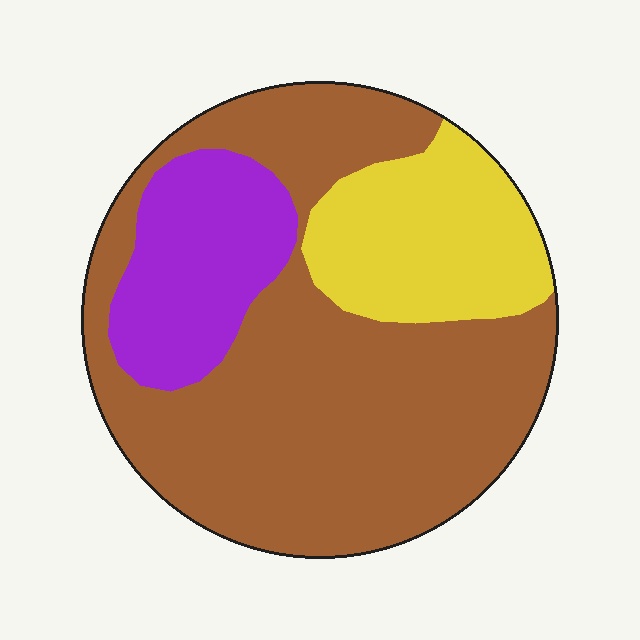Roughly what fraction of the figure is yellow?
Yellow takes up about one fifth (1/5) of the figure.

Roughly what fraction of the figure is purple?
Purple covers about 15% of the figure.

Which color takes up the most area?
Brown, at roughly 65%.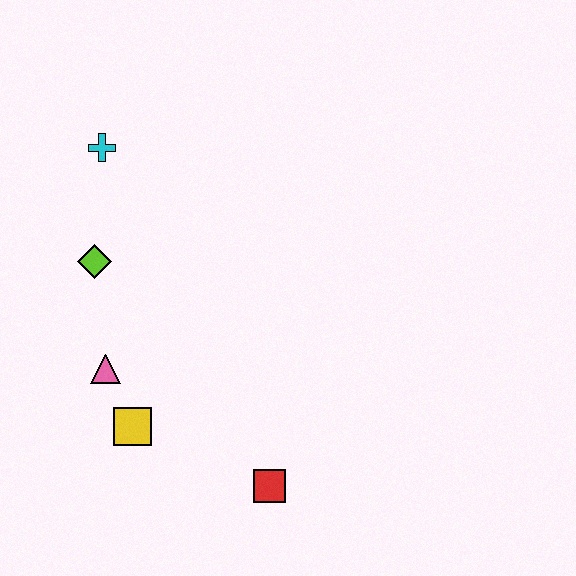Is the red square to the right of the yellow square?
Yes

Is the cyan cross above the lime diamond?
Yes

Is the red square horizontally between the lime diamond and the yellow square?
No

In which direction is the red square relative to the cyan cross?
The red square is below the cyan cross.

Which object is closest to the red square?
The yellow square is closest to the red square.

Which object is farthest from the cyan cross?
The red square is farthest from the cyan cross.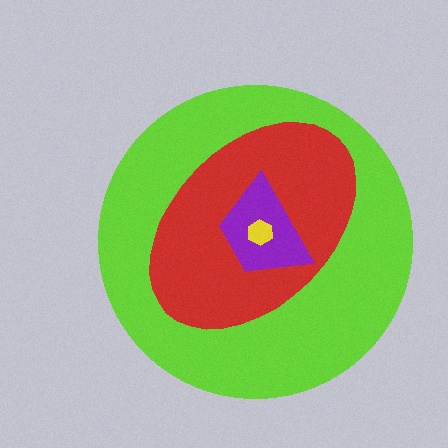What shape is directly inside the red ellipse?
The purple trapezoid.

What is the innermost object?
The yellow hexagon.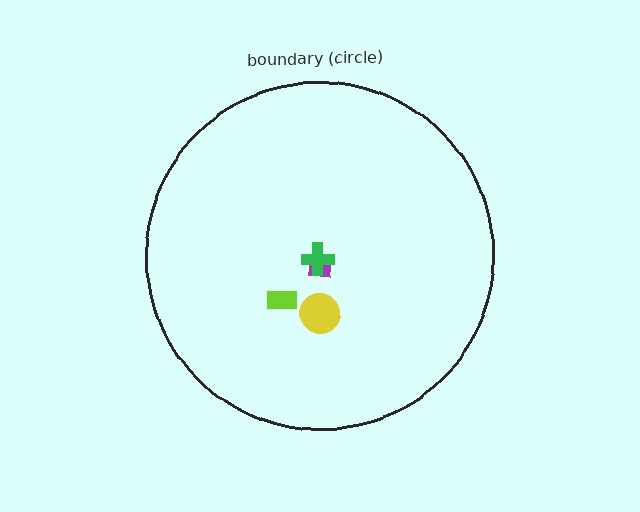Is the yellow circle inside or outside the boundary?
Inside.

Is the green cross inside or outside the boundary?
Inside.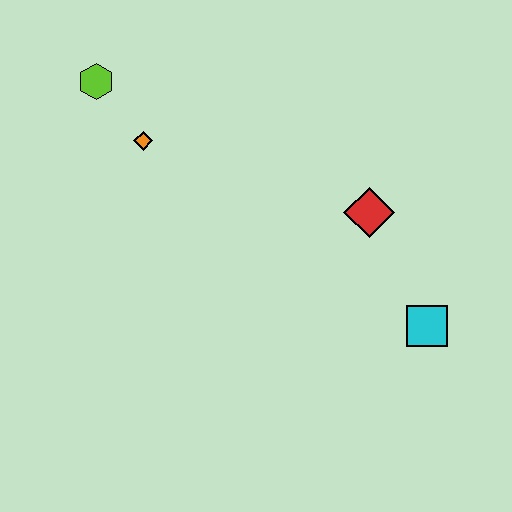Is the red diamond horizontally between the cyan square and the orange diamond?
Yes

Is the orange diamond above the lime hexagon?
No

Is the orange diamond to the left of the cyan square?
Yes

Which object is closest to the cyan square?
The red diamond is closest to the cyan square.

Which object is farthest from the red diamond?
The lime hexagon is farthest from the red diamond.